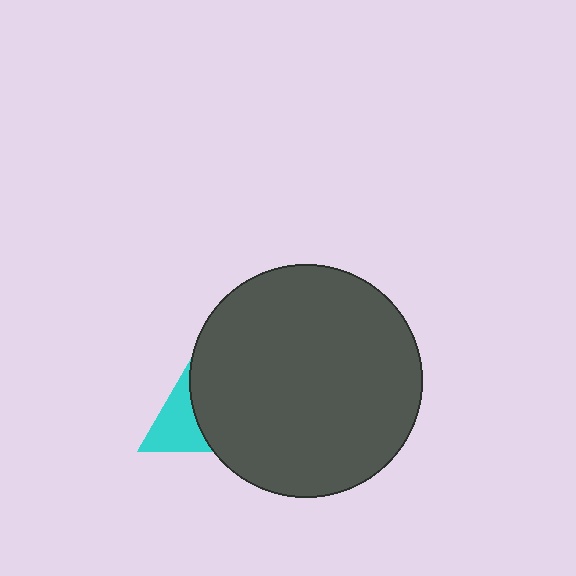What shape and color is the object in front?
The object in front is a dark gray circle.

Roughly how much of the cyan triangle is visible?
A small part of it is visible (roughly 38%).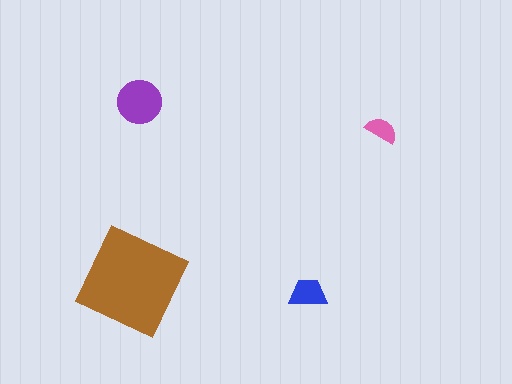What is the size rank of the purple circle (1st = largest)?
2nd.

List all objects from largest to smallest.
The brown diamond, the purple circle, the blue trapezoid, the pink semicircle.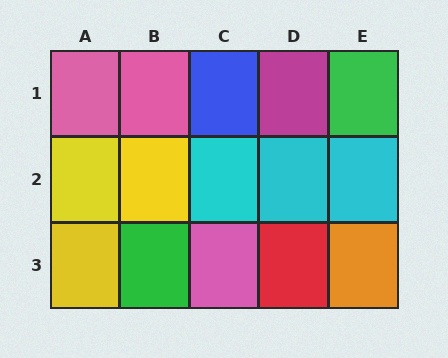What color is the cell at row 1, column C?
Blue.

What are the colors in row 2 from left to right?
Yellow, yellow, cyan, cyan, cyan.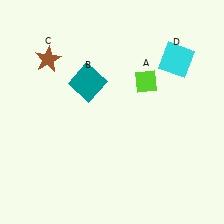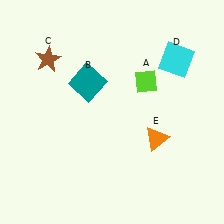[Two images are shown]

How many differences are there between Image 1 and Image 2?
There is 1 difference between the two images.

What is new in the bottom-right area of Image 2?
An orange triangle (E) was added in the bottom-right area of Image 2.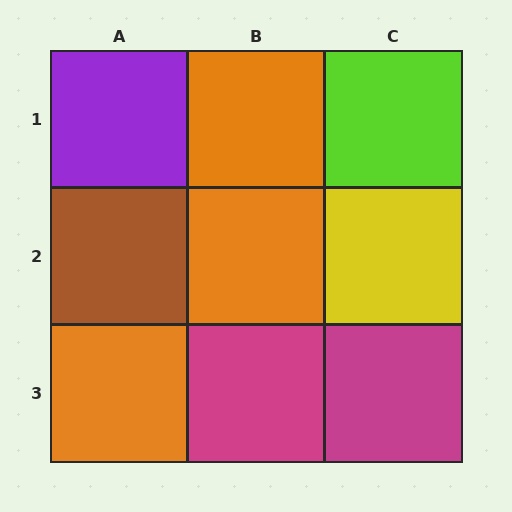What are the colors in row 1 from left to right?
Purple, orange, lime.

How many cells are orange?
3 cells are orange.